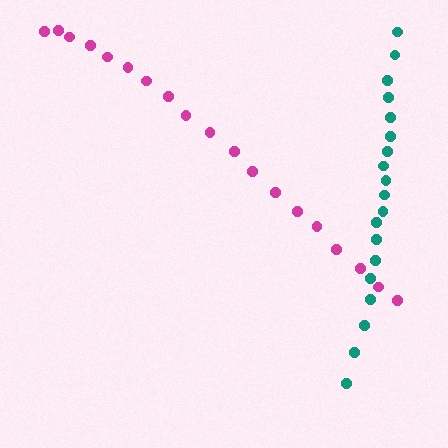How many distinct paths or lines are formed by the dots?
There are 2 distinct paths.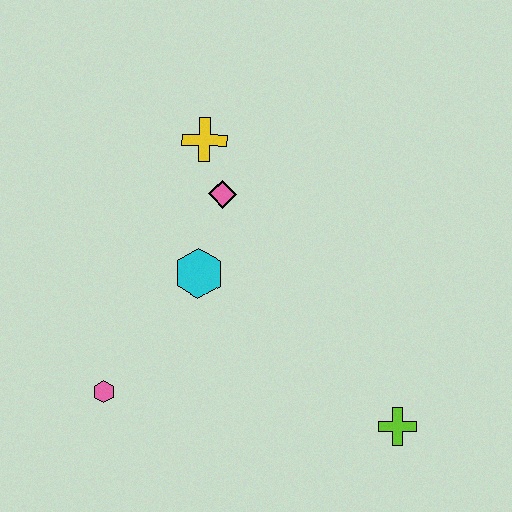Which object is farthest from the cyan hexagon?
The lime cross is farthest from the cyan hexagon.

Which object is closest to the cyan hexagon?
The pink diamond is closest to the cyan hexagon.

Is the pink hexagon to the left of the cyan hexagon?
Yes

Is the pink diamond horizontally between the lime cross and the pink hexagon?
Yes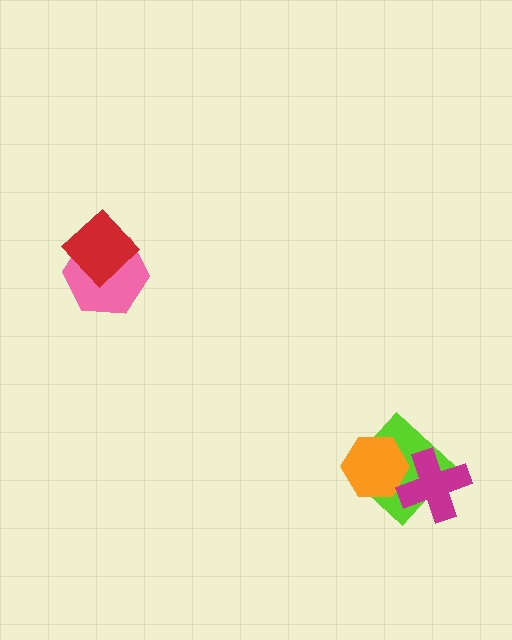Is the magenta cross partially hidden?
No, no other shape covers it.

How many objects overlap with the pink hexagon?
1 object overlaps with the pink hexagon.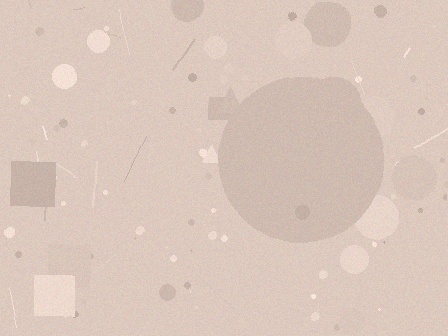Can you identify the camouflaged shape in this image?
The camouflaged shape is a circle.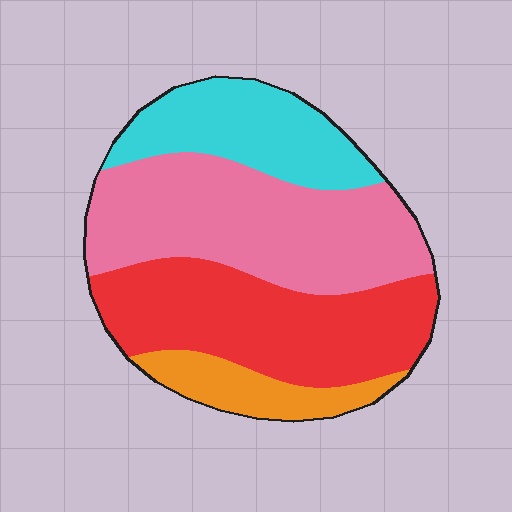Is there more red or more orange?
Red.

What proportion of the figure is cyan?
Cyan covers roughly 20% of the figure.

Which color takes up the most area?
Pink, at roughly 35%.